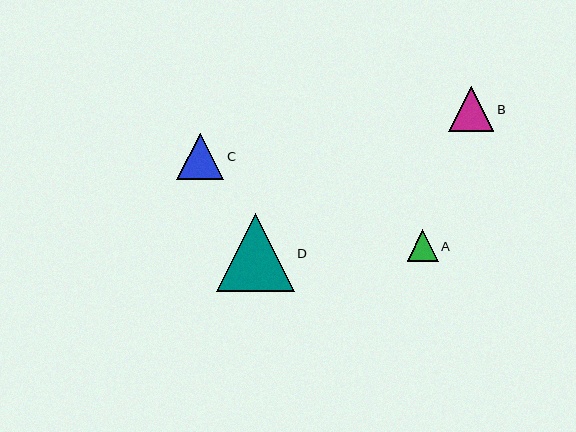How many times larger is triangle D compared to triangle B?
Triangle D is approximately 1.7 times the size of triangle B.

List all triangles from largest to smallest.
From largest to smallest: D, C, B, A.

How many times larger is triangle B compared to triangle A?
Triangle B is approximately 1.5 times the size of triangle A.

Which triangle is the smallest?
Triangle A is the smallest with a size of approximately 31 pixels.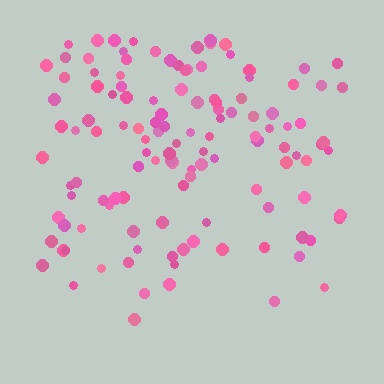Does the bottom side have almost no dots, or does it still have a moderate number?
Still a moderate number, just noticeably fewer than the top.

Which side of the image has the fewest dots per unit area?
The bottom.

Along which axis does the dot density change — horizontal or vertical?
Vertical.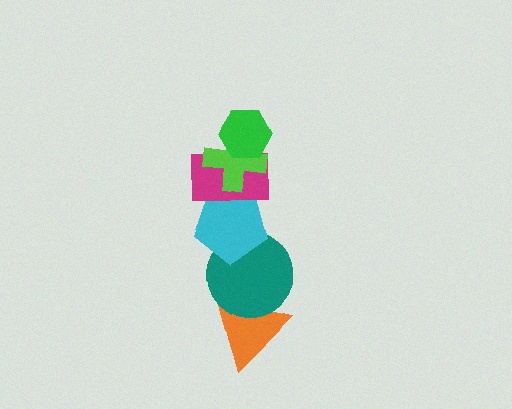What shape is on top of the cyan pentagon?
The magenta rectangle is on top of the cyan pentagon.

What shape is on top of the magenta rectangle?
The lime cross is on top of the magenta rectangle.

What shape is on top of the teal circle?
The cyan pentagon is on top of the teal circle.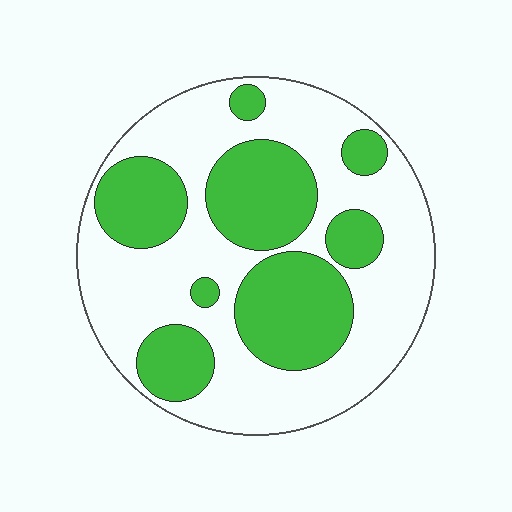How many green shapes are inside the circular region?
8.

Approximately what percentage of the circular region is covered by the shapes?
Approximately 40%.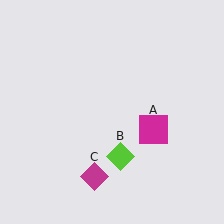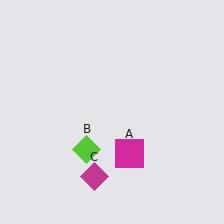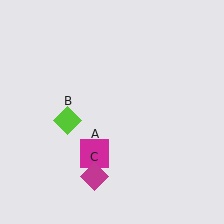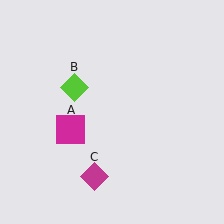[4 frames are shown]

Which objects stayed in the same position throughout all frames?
Magenta diamond (object C) remained stationary.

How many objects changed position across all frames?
2 objects changed position: magenta square (object A), lime diamond (object B).